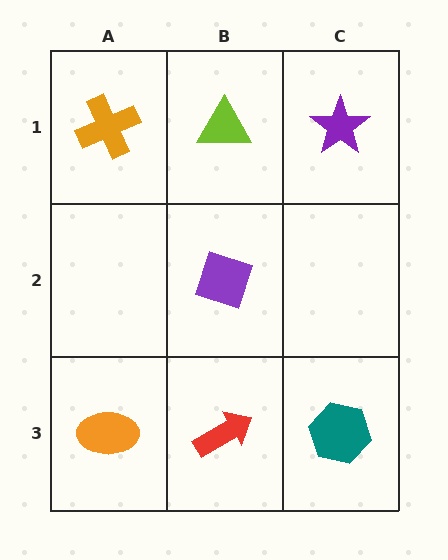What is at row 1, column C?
A purple star.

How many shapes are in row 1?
3 shapes.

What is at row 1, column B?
A lime triangle.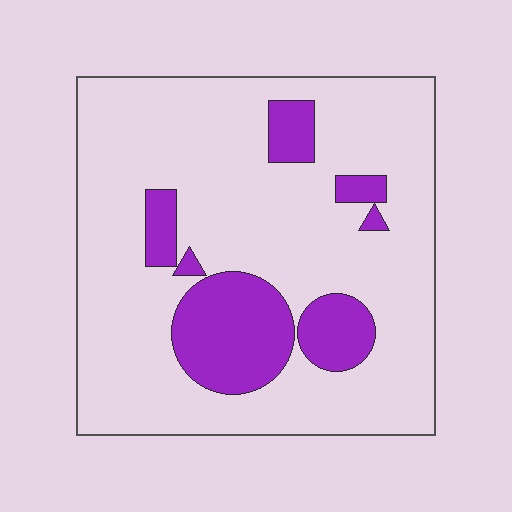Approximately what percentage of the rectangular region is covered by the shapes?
Approximately 20%.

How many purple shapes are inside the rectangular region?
7.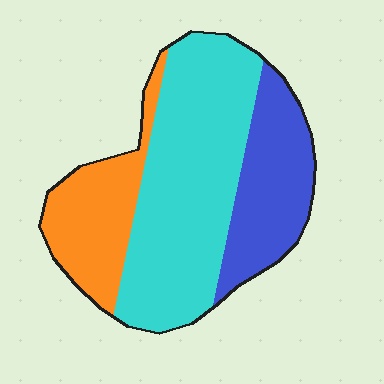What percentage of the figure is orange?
Orange takes up less than a quarter of the figure.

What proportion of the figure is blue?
Blue takes up about one quarter (1/4) of the figure.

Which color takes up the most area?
Cyan, at roughly 50%.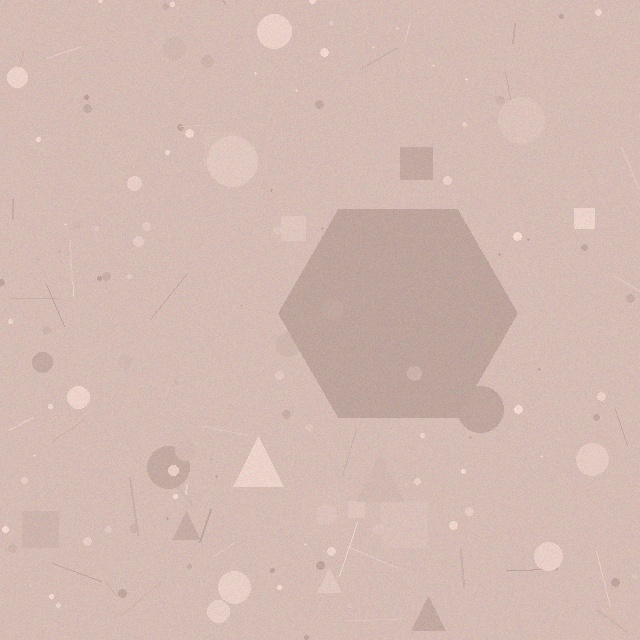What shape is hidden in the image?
A hexagon is hidden in the image.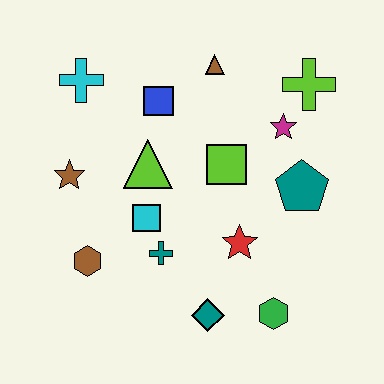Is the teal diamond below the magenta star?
Yes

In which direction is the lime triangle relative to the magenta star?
The lime triangle is to the left of the magenta star.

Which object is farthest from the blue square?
The green hexagon is farthest from the blue square.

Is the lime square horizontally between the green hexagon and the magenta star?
No